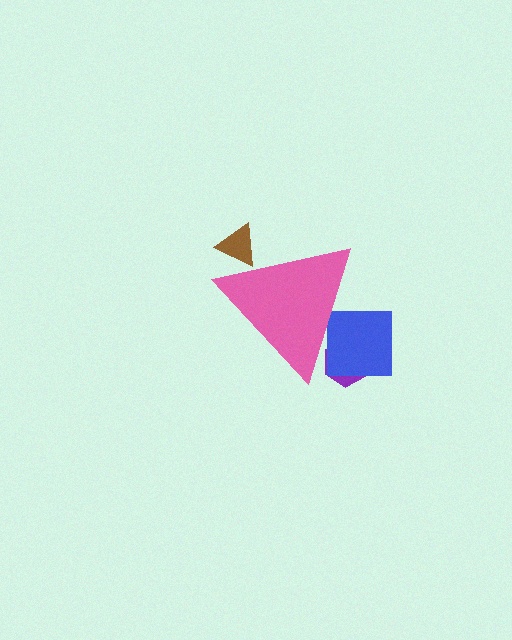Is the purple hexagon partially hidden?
Yes, the purple hexagon is partially hidden behind the pink triangle.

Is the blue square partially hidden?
Yes, the blue square is partially hidden behind the pink triangle.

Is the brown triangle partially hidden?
Yes, the brown triangle is partially hidden behind the pink triangle.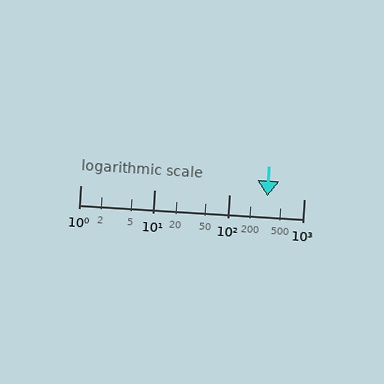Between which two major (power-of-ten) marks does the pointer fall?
The pointer is between 100 and 1000.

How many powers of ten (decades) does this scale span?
The scale spans 3 decades, from 1 to 1000.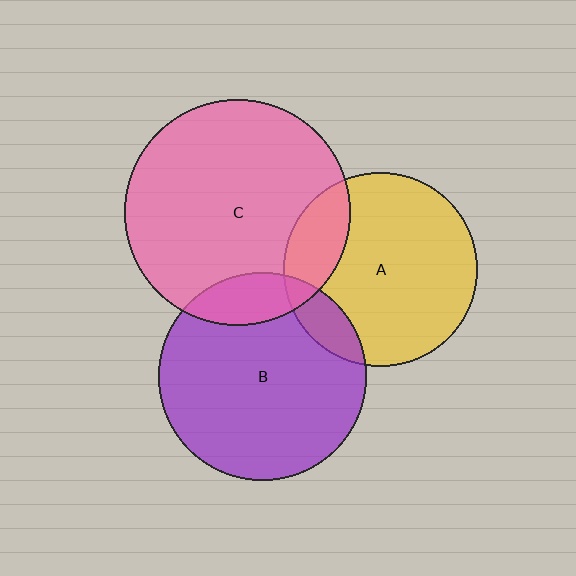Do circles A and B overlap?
Yes.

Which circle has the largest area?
Circle C (pink).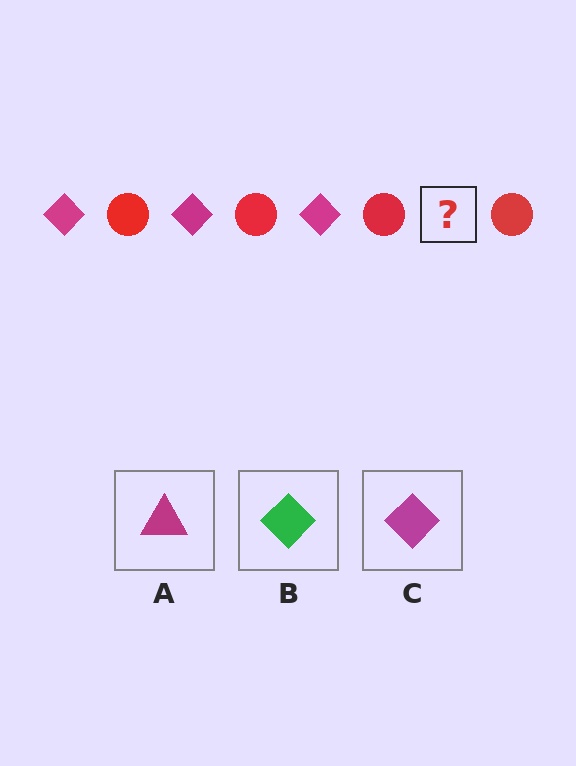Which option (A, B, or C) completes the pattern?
C.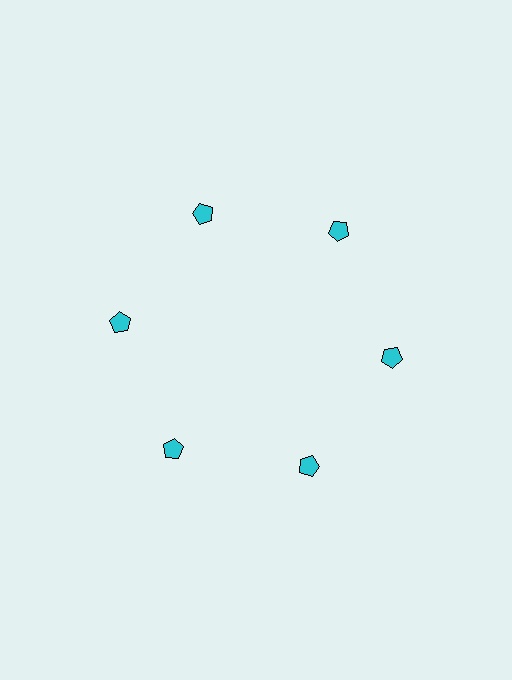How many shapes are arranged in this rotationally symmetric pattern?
There are 6 shapes, arranged in 6 groups of 1.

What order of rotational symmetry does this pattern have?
This pattern has 6-fold rotational symmetry.